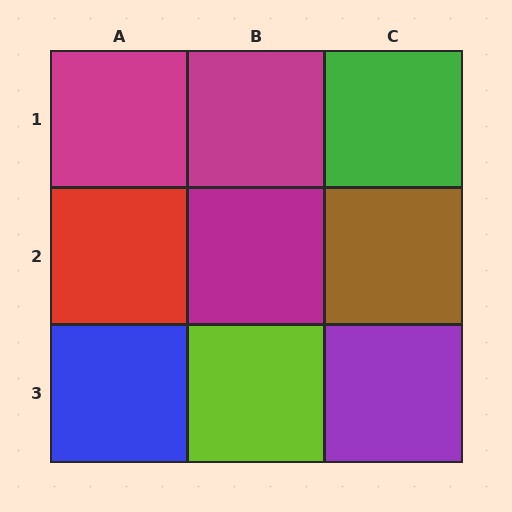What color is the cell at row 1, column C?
Green.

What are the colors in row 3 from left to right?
Blue, lime, purple.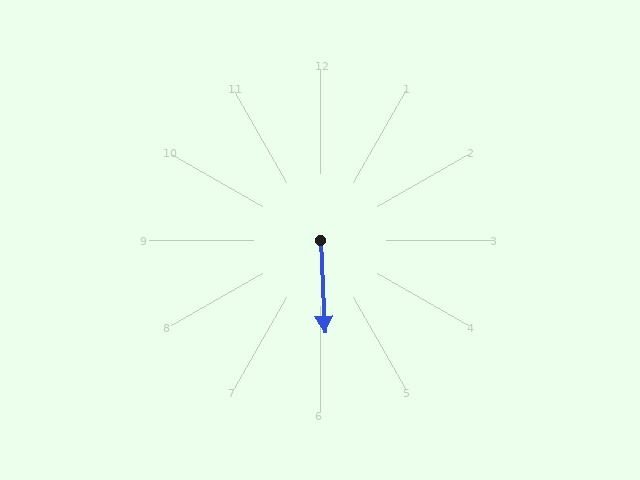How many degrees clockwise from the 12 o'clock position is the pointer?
Approximately 177 degrees.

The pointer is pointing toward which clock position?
Roughly 6 o'clock.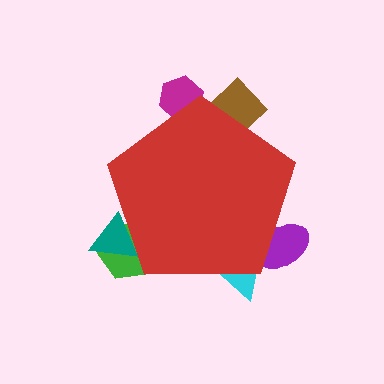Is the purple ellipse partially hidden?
Yes, the purple ellipse is partially hidden behind the red pentagon.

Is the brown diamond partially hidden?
Yes, the brown diamond is partially hidden behind the red pentagon.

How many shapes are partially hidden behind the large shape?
6 shapes are partially hidden.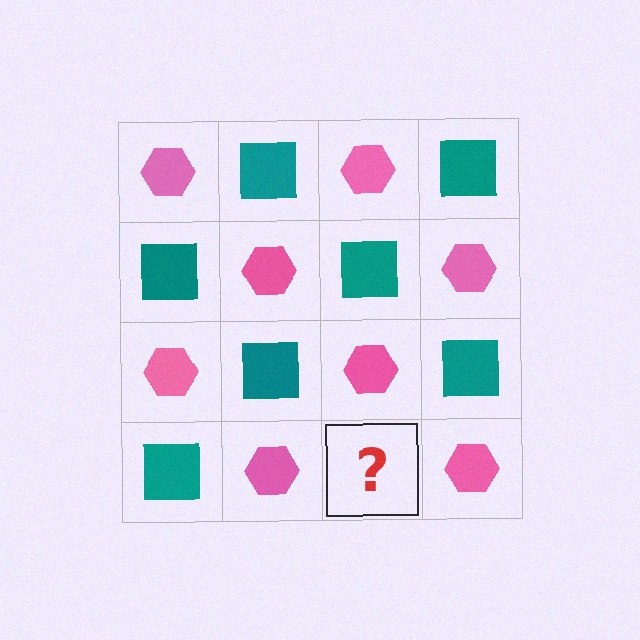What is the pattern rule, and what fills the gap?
The rule is that it alternates pink hexagon and teal square in a checkerboard pattern. The gap should be filled with a teal square.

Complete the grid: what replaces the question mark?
The question mark should be replaced with a teal square.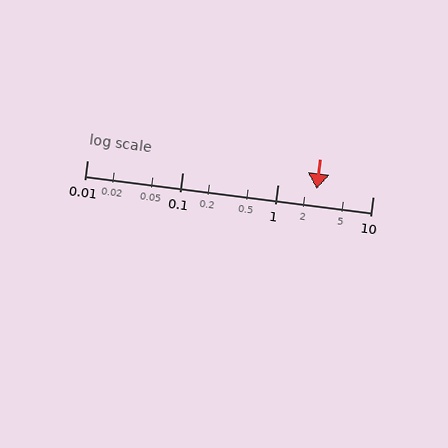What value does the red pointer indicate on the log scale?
The pointer indicates approximately 2.6.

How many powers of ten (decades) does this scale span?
The scale spans 3 decades, from 0.01 to 10.